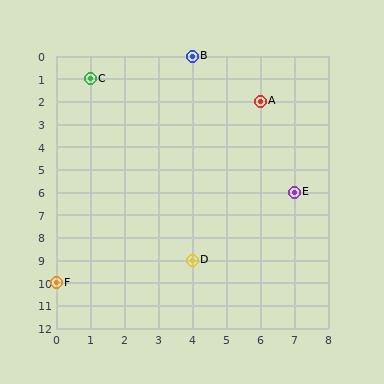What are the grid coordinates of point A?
Point A is at grid coordinates (6, 2).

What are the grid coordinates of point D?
Point D is at grid coordinates (4, 9).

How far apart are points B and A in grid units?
Points B and A are 2 columns and 2 rows apart (about 2.8 grid units diagonally).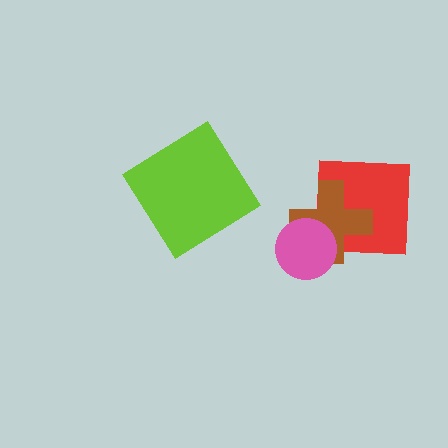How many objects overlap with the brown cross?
2 objects overlap with the brown cross.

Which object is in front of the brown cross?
The pink circle is in front of the brown cross.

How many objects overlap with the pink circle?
1 object overlaps with the pink circle.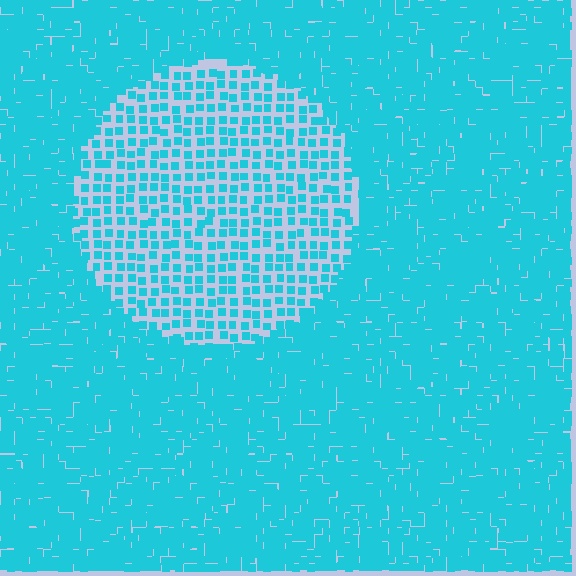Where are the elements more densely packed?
The elements are more densely packed outside the circle boundary.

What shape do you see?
I see a circle.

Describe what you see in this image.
The image contains small cyan elements arranged at two different densities. A circle-shaped region is visible where the elements are less densely packed than the surrounding area.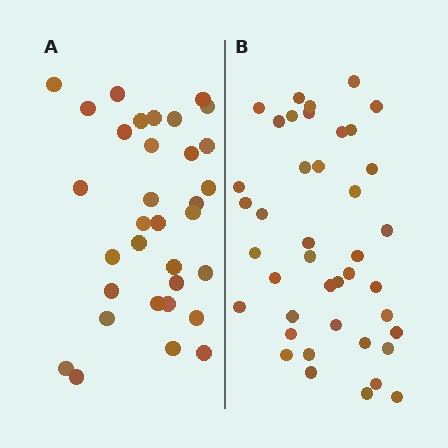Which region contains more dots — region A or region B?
Region B (the right region) has more dots.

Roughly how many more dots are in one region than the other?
Region B has roughly 8 or so more dots than region A.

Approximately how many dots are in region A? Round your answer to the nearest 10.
About 30 dots. (The exact count is 33, which rounds to 30.)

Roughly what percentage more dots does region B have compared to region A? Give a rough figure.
About 25% more.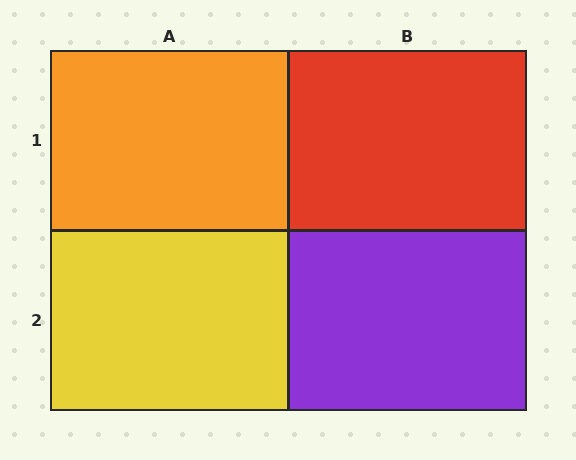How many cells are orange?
1 cell is orange.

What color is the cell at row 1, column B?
Red.